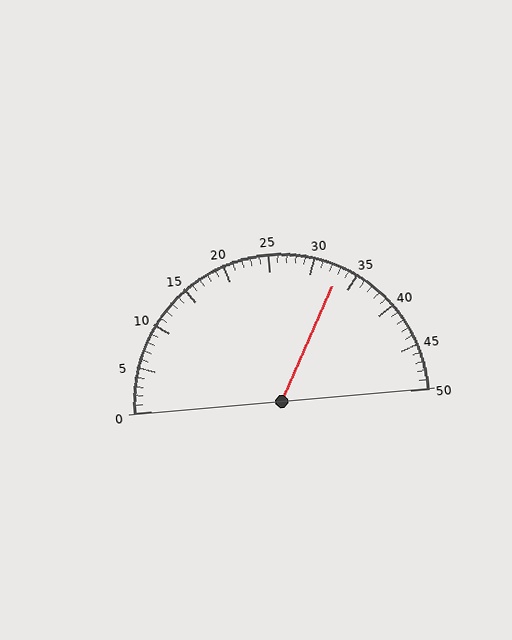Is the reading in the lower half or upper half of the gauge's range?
The reading is in the upper half of the range (0 to 50).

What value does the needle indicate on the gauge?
The needle indicates approximately 33.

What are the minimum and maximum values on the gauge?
The gauge ranges from 0 to 50.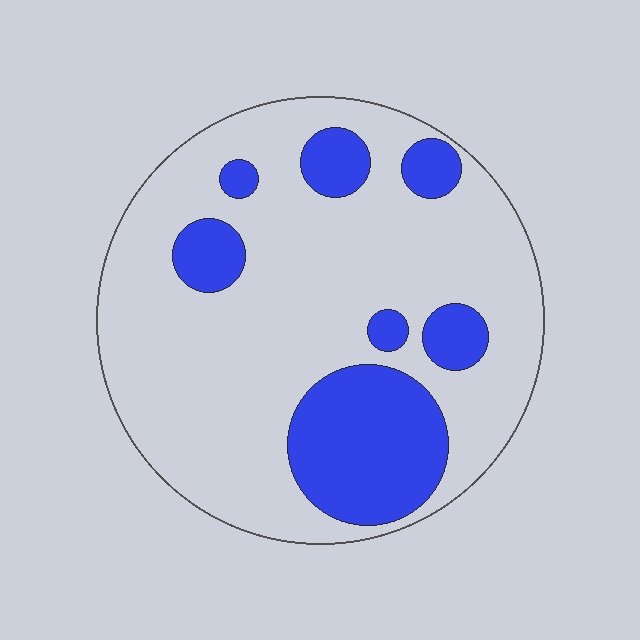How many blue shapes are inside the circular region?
7.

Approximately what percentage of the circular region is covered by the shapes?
Approximately 25%.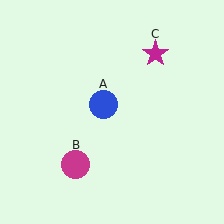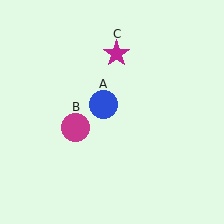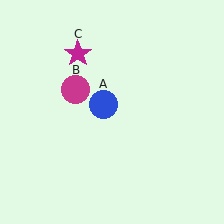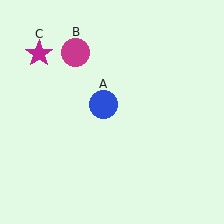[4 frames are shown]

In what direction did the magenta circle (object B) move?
The magenta circle (object B) moved up.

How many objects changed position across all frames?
2 objects changed position: magenta circle (object B), magenta star (object C).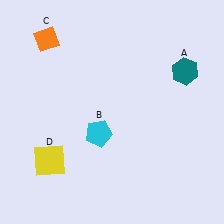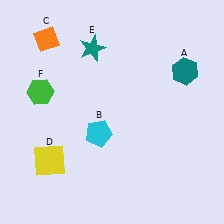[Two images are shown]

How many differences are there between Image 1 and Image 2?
There are 2 differences between the two images.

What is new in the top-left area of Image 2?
A teal star (E) was added in the top-left area of Image 2.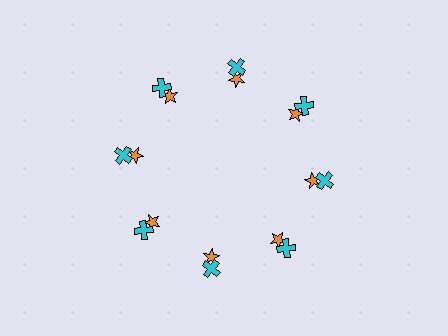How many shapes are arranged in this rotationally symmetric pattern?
There are 16 shapes, arranged in 8 groups of 2.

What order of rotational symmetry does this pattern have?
This pattern has 8-fold rotational symmetry.